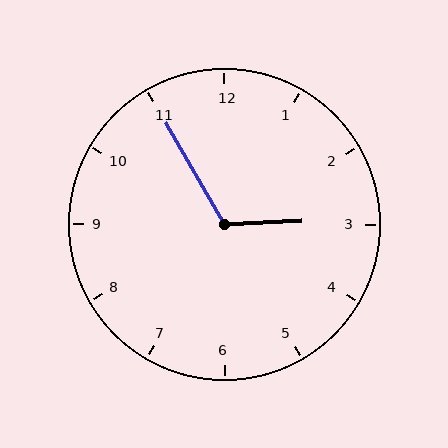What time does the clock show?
2:55.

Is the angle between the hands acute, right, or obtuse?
It is obtuse.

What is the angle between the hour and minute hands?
Approximately 118 degrees.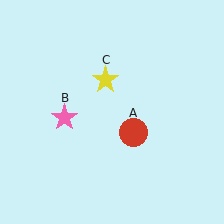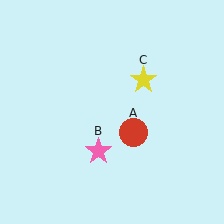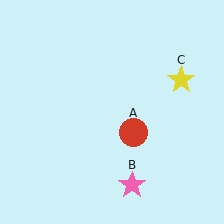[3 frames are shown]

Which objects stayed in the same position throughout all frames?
Red circle (object A) remained stationary.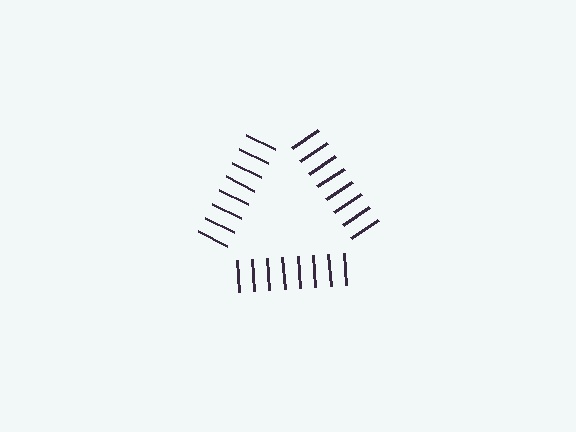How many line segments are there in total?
24 — 8 along each of the 3 edges.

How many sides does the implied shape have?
3 sides — the line-ends trace a triangle.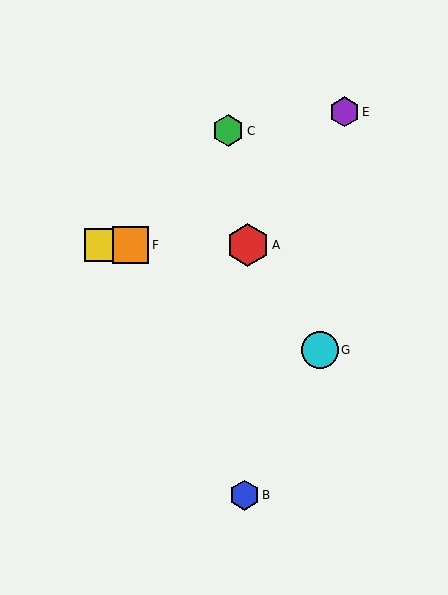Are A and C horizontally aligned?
No, A is at y≈245 and C is at y≈131.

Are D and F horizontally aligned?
Yes, both are at y≈245.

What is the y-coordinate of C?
Object C is at y≈131.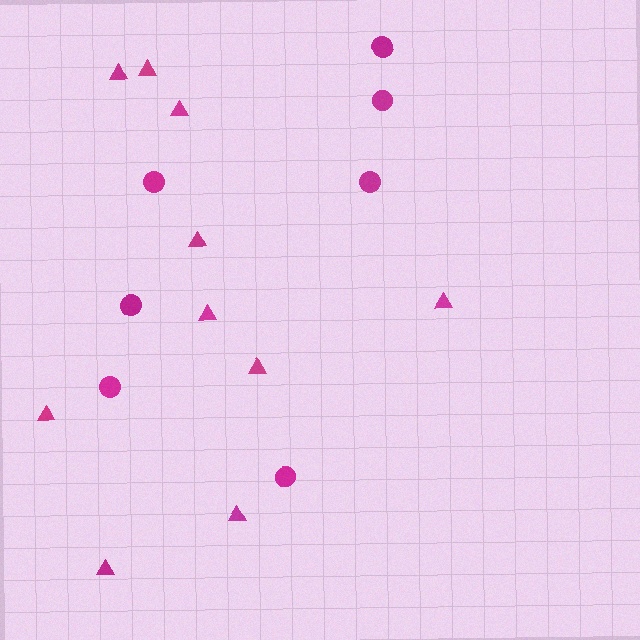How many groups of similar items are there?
There are 2 groups: one group of circles (7) and one group of triangles (10).